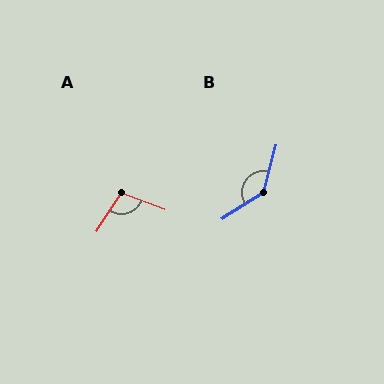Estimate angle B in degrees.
Approximately 137 degrees.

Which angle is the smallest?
A, at approximately 102 degrees.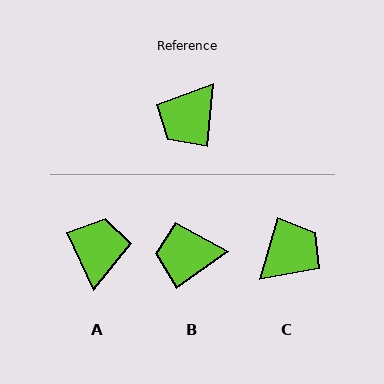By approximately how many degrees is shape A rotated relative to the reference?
Approximately 150 degrees clockwise.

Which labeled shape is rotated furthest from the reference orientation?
C, about 169 degrees away.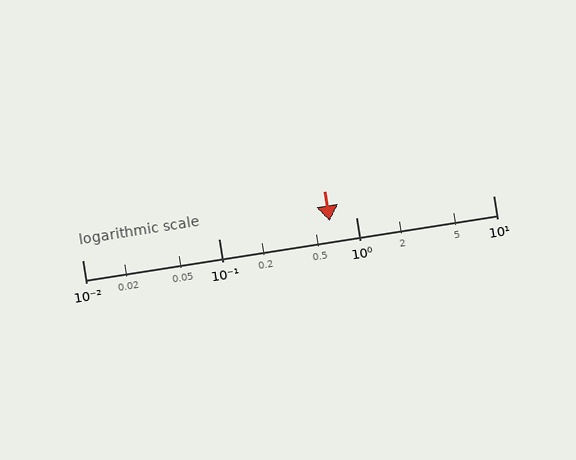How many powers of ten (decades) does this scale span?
The scale spans 3 decades, from 0.01 to 10.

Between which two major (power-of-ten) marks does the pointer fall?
The pointer is between 0.1 and 1.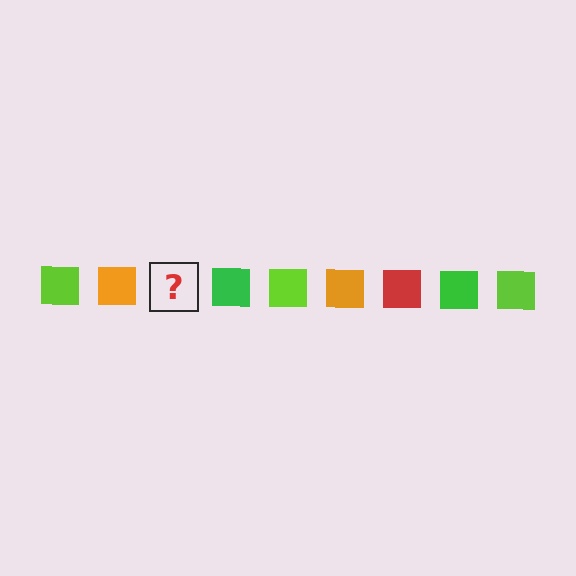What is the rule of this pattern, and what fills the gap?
The rule is that the pattern cycles through lime, orange, red, green squares. The gap should be filled with a red square.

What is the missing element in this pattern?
The missing element is a red square.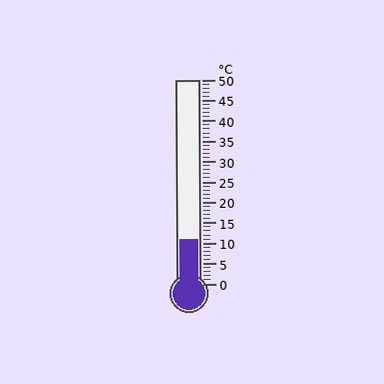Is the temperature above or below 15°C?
The temperature is below 15°C.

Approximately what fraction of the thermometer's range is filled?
The thermometer is filled to approximately 20% of its range.